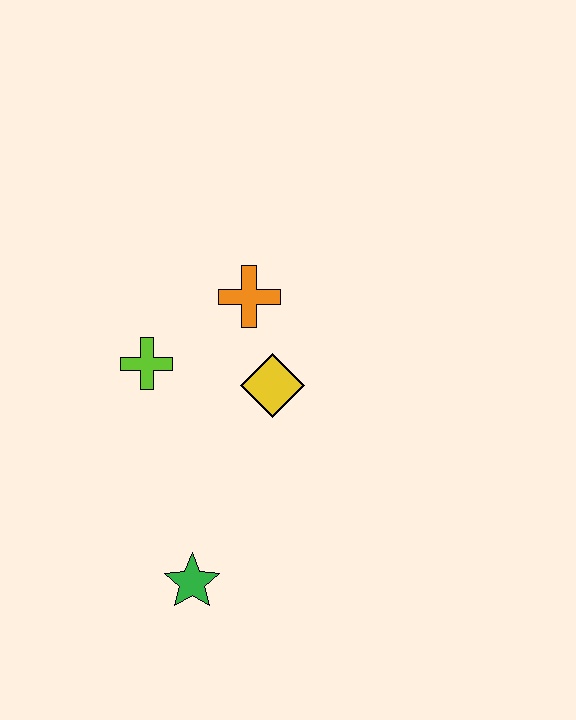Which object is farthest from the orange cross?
The green star is farthest from the orange cross.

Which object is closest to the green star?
The yellow diamond is closest to the green star.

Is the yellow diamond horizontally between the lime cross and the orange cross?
No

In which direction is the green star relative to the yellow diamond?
The green star is below the yellow diamond.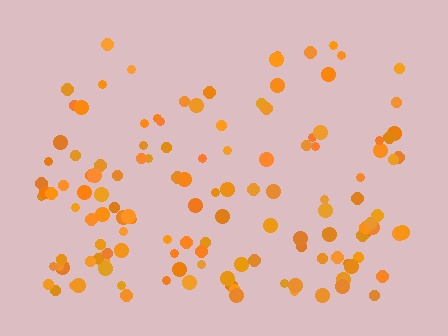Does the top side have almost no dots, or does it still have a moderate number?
Still a moderate number, just noticeably fewer than the bottom.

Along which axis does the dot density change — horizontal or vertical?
Vertical.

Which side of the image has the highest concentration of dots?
The bottom.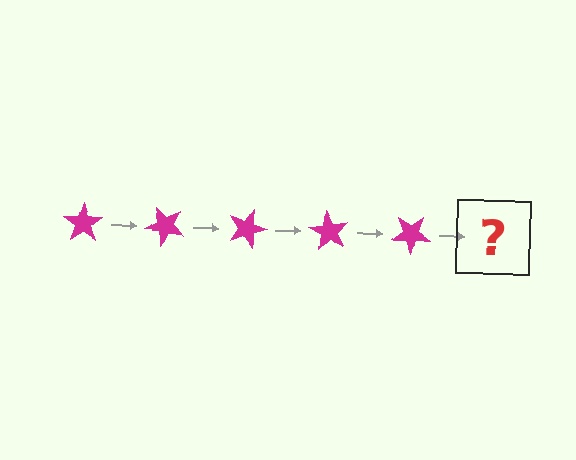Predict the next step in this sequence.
The next step is a magenta star rotated 225 degrees.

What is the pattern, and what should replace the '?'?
The pattern is that the star rotates 45 degrees each step. The '?' should be a magenta star rotated 225 degrees.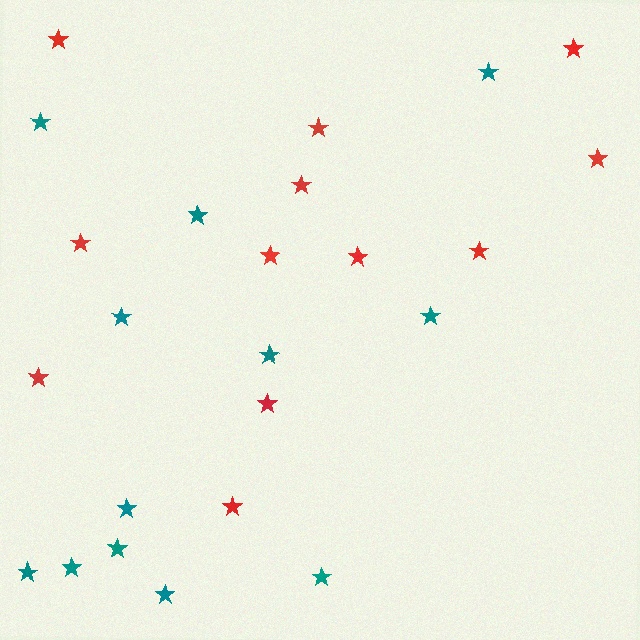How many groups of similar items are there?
There are 2 groups: one group of red stars (12) and one group of teal stars (12).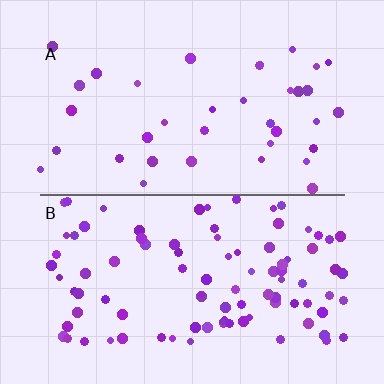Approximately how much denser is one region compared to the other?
Approximately 2.6× — region B over region A.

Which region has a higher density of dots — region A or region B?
B (the bottom).